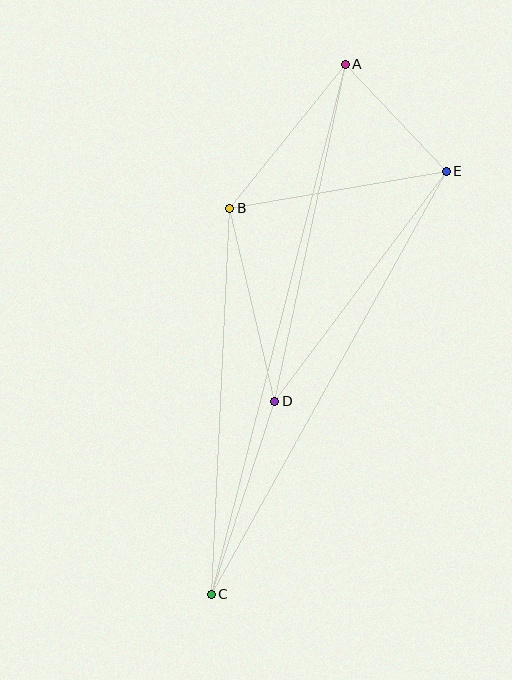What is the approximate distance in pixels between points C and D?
The distance between C and D is approximately 203 pixels.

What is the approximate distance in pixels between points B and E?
The distance between B and E is approximately 220 pixels.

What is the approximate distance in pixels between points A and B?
The distance between A and B is approximately 184 pixels.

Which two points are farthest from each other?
Points A and C are farthest from each other.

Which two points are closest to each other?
Points A and E are closest to each other.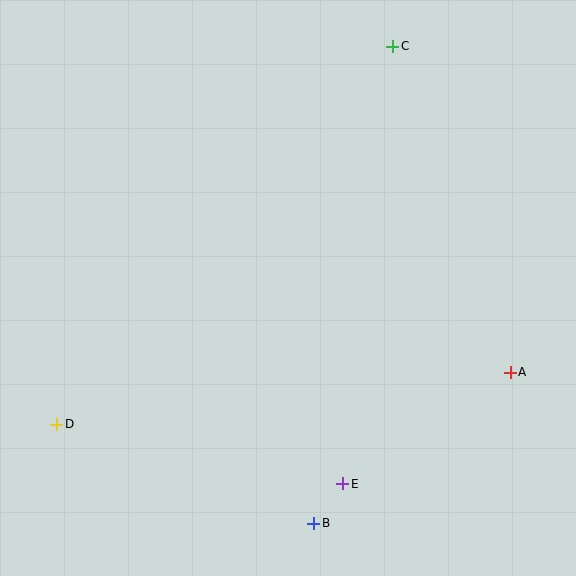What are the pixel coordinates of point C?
Point C is at (393, 46).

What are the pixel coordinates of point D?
Point D is at (57, 424).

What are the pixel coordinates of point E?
Point E is at (343, 484).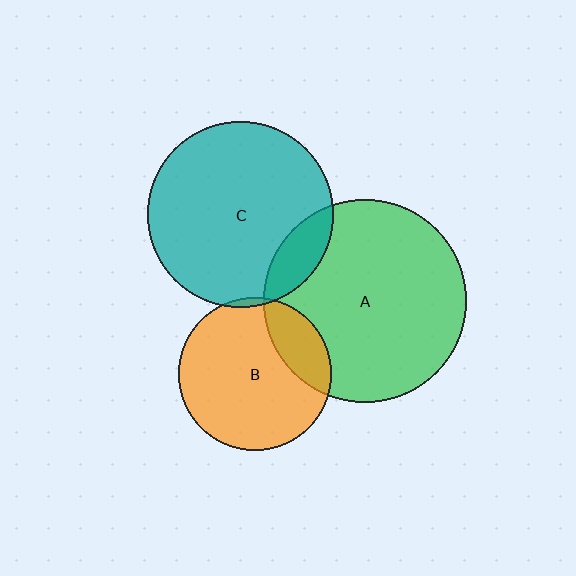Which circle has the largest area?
Circle A (green).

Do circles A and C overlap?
Yes.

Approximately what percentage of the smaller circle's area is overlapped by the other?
Approximately 15%.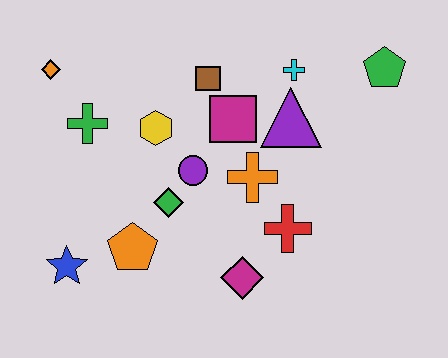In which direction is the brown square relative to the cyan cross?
The brown square is to the left of the cyan cross.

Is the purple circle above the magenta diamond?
Yes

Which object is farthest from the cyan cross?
The blue star is farthest from the cyan cross.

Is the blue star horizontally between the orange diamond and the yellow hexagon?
Yes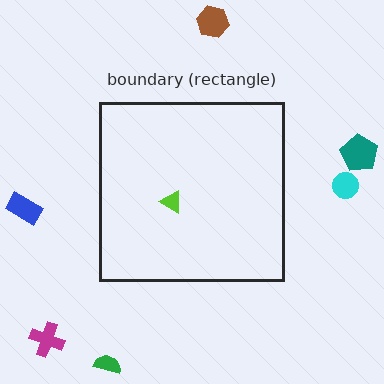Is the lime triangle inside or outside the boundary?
Inside.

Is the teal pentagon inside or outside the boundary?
Outside.